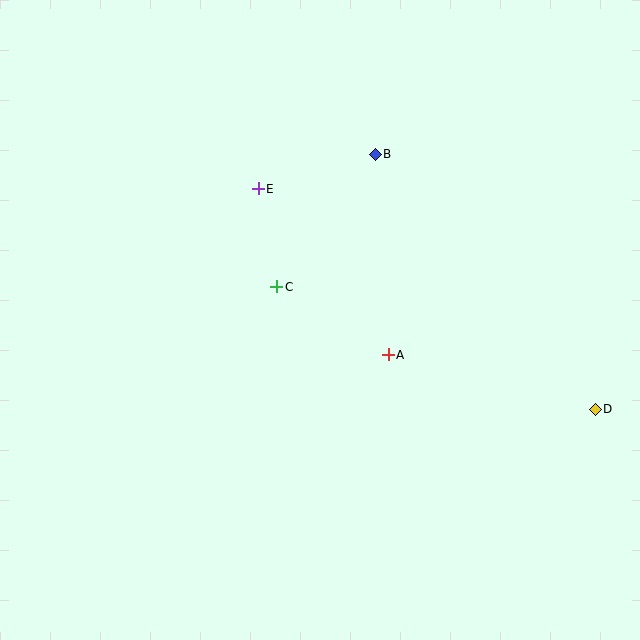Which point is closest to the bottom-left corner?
Point C is closest to the bottom-left corner.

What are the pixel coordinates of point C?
Point C is at (277, 287).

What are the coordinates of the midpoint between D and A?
The midpoint between D and A is at (492, 382).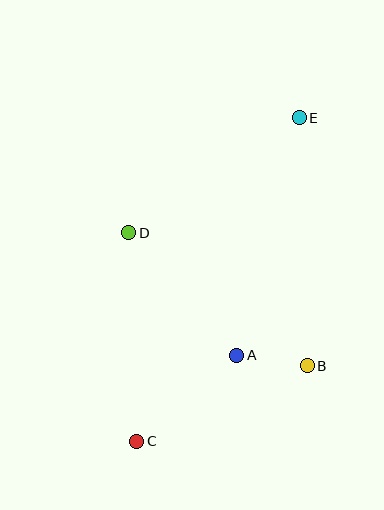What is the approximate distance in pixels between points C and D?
The distance between C and D is approximately 209 pixels.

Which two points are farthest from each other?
Points C and E are farthest from each other.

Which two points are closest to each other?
Points A and B are closest to each other.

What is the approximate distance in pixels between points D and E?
The distance between D and E is approximately 205 pixels.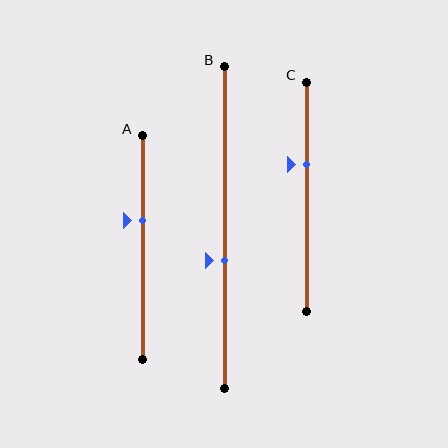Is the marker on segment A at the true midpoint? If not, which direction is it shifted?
No, the marker on segment A is shifted upward by about 12% of the segment length.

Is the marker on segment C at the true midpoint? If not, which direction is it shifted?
No, the marker on segment C is shifted upward by about 14% of the segment length.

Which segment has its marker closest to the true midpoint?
Segment B has its marker closest to the true midpoint.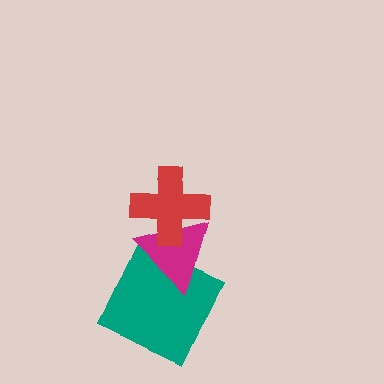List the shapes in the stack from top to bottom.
From top to bottom: the red cross, the magenta triangle, the teal square.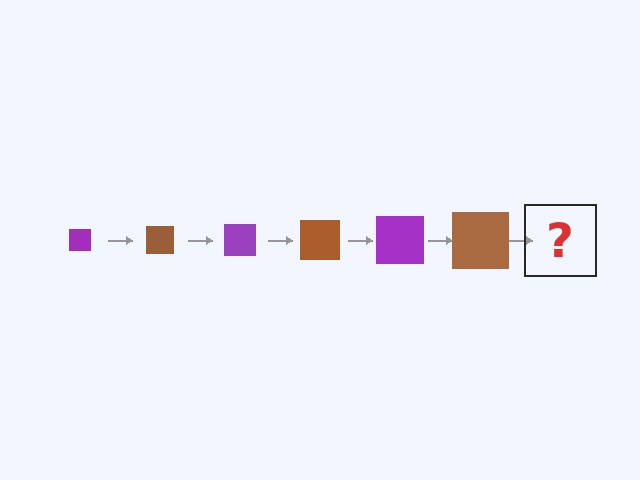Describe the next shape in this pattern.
It should be a purple square, larger than the previous one.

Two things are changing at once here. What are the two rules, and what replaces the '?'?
The two rules are that the square grows larger each step and the color cycles through purple and brown. The '?' should be a purple square, larger than the previous one.